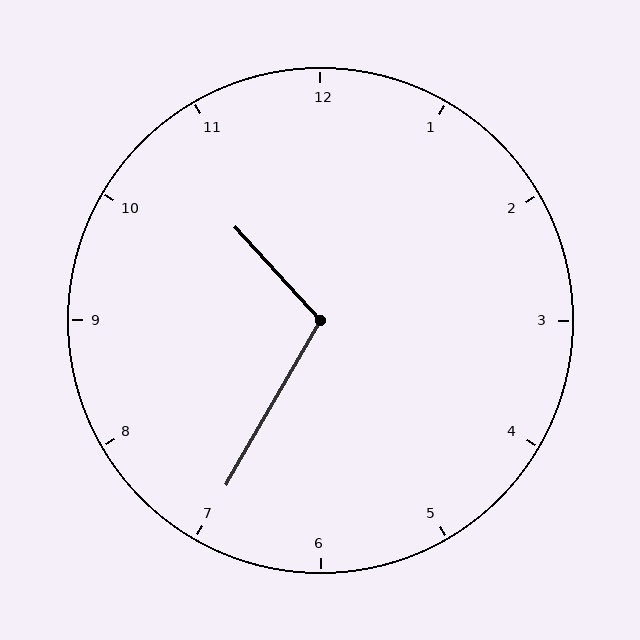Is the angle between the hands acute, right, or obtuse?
It is obtuse.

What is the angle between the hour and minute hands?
Approximately 108 degrees.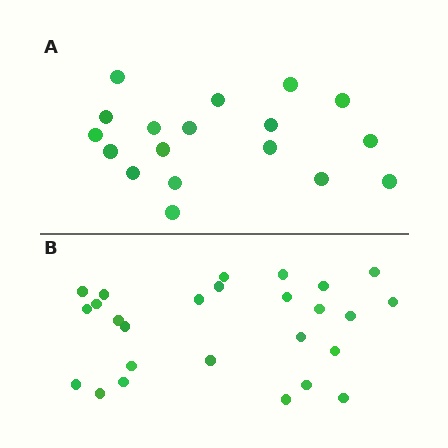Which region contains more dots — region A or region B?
Region B (the bottom region) has more dots.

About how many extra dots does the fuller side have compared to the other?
Region B has roughly 8 or so more dots than region A.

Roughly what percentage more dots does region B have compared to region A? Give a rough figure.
About 45% more.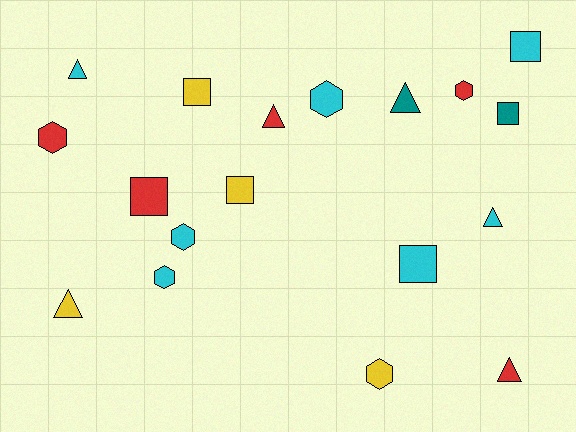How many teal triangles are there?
There is 1 teal triangle.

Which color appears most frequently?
Cyan, with 7 objects.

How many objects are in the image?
There are 18 objects.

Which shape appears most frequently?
Hexagon, with 6 objects.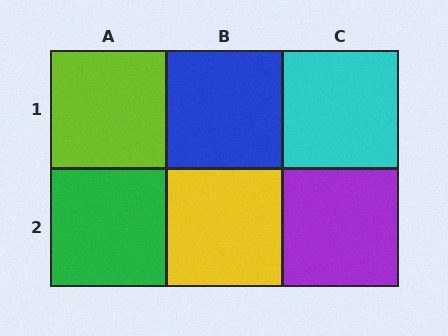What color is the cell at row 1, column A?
Lime.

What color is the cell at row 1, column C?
Cyan.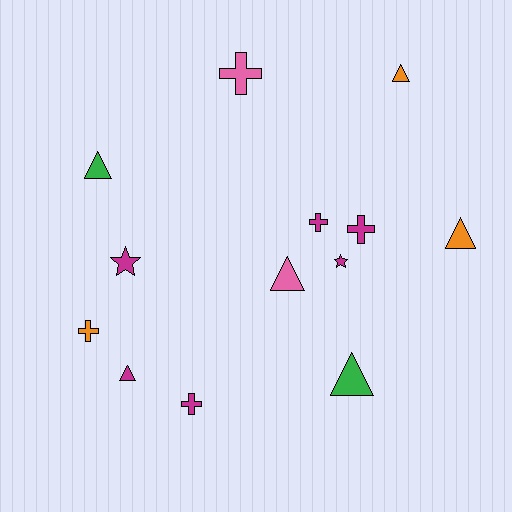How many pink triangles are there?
There is 1 pink triangle.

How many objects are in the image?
There are 13 objects.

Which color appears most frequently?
Magenta, with 6 objects.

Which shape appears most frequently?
Triangle, with 6 objects.